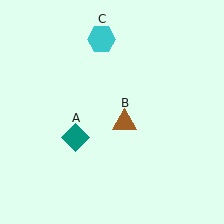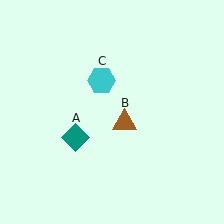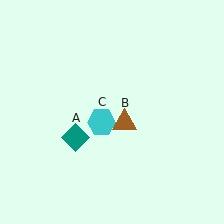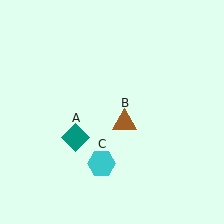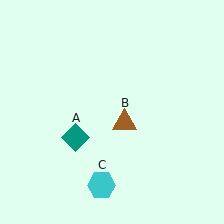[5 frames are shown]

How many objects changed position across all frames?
1 object changed position: cyan hexagon (object C).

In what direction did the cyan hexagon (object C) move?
The cyan hexagon (object C) moved down.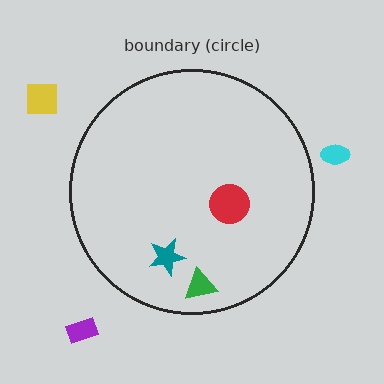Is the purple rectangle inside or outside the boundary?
Outside.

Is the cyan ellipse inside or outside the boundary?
Outside.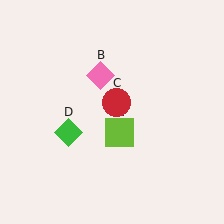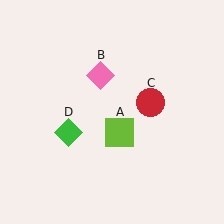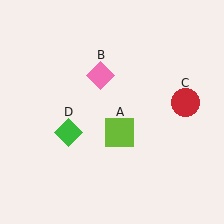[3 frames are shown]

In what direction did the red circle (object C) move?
The red circle (object C) moved right.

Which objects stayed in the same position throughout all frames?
Lime square (object A) and pink diamond (object B) and green diamond (object D) remained stationary.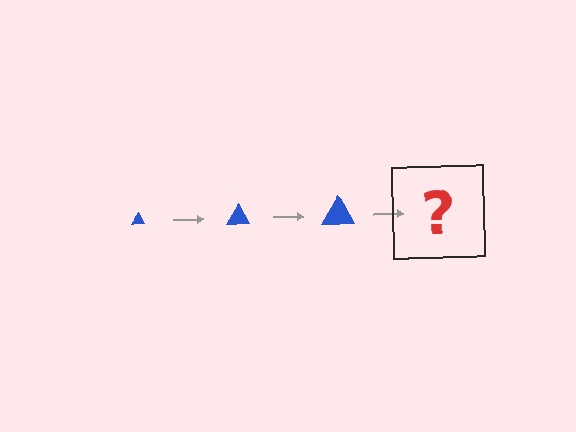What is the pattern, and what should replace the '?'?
The pattern is that the triangle gets progressively larger each step. The '?' should be a blue triangle, larger than the previous one.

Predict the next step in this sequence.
The next step is a blue triangle, larger than the previous one.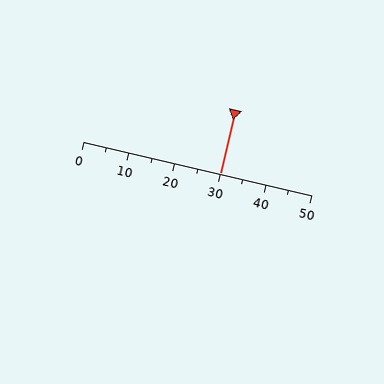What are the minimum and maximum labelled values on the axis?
The axis runs from 0 to 50.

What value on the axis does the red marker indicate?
The marker indicates approximately 30.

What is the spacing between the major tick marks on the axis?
The major ticks are spaced 10 apart.